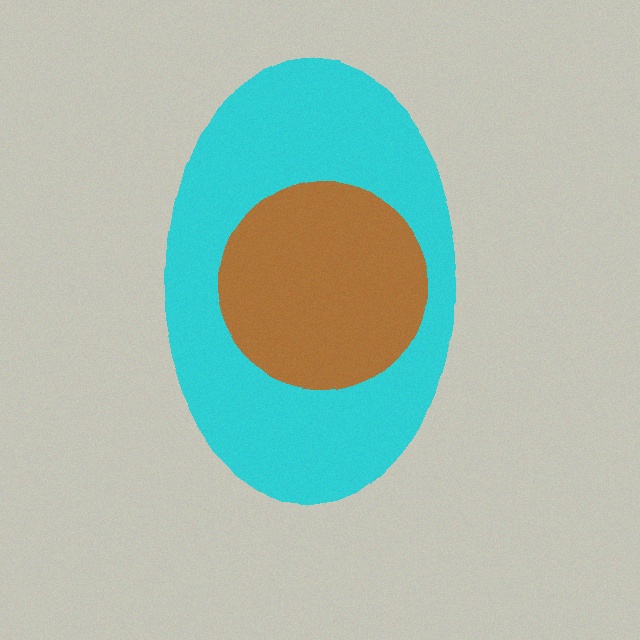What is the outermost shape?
The cyan ellipse.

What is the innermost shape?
The brown circle.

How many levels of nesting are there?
2.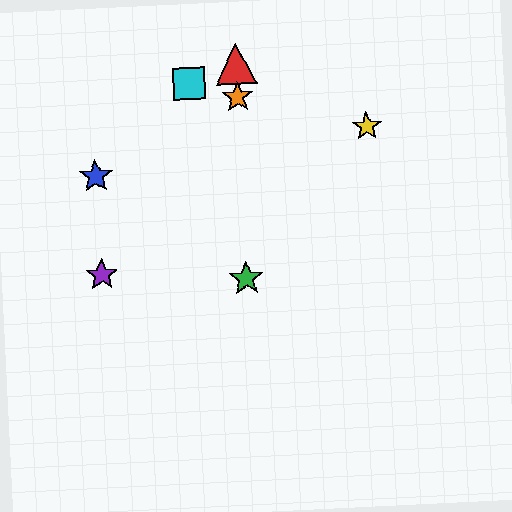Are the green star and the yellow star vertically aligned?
No, the green star is at x≈246 and the yellow star is at x≈367.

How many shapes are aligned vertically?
3 shapes (the red triangle, the green star, the orange star) are aligned vertically.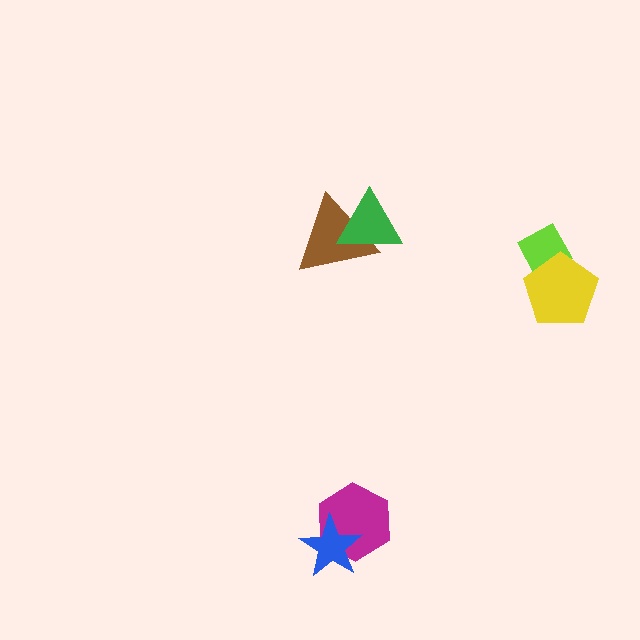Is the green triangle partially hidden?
No, no other shape covers it.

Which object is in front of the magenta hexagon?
The blue star is in front of the magenta hexagon.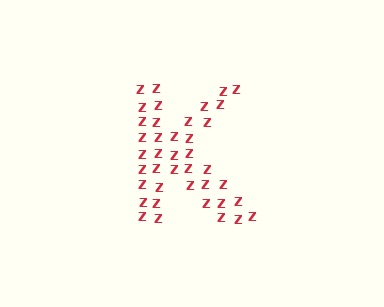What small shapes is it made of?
It is made of small letter Z's.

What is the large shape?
The large shape is the letter K.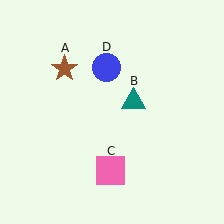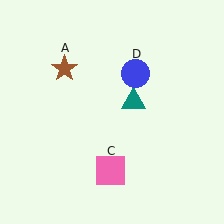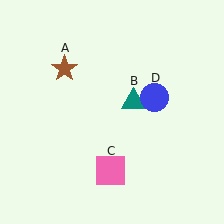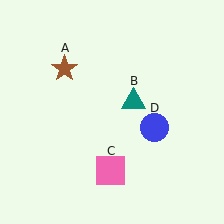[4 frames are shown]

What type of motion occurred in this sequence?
The blue circle (object D) rotated clockwise around the center of the scene.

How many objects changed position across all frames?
1 object changed position: blue circle (object D).